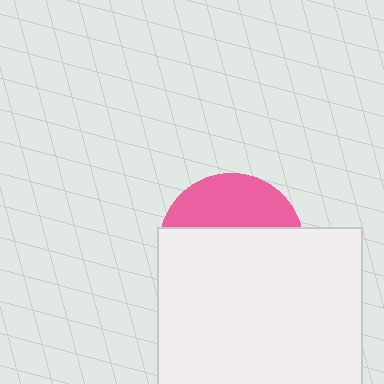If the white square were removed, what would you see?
You would see the complete pink circle.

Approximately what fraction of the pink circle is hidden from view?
Roughly 66% of the pink circle is hidden behind the white square.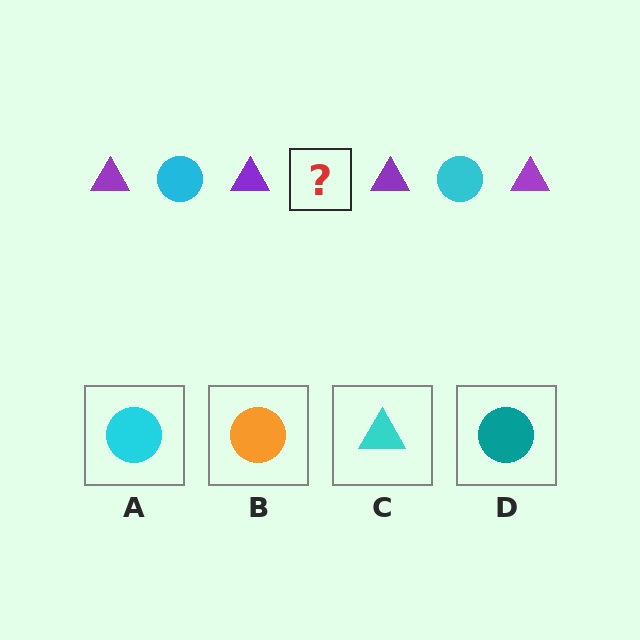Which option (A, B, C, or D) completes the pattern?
A.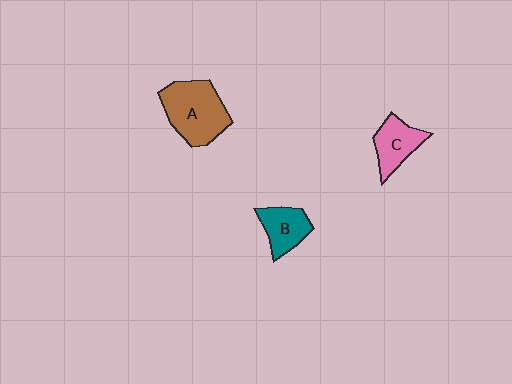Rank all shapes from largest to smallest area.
From largest to smallest: A (brown), C (pink), B (teal).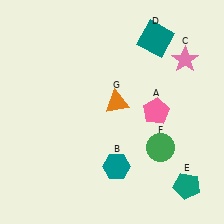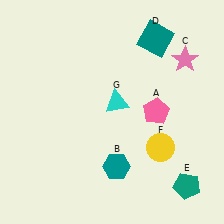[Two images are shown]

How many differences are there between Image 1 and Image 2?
There are 2 differences between the two images.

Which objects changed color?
F changed from green to yellow. G changed from orange to cyan.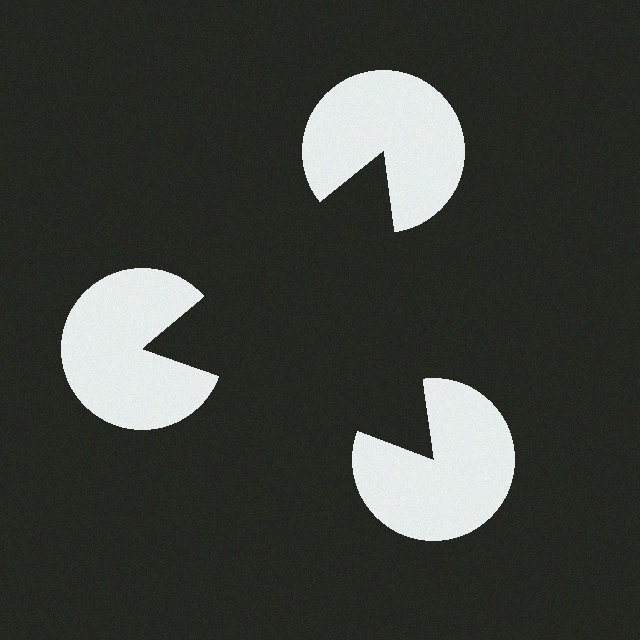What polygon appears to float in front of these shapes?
An illusory triangle — its edges are inferred from the aligned wedge cuts in the pac-man discs, not physically drawn.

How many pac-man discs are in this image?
There are 3 — one at each vertex of the illusory triangle.